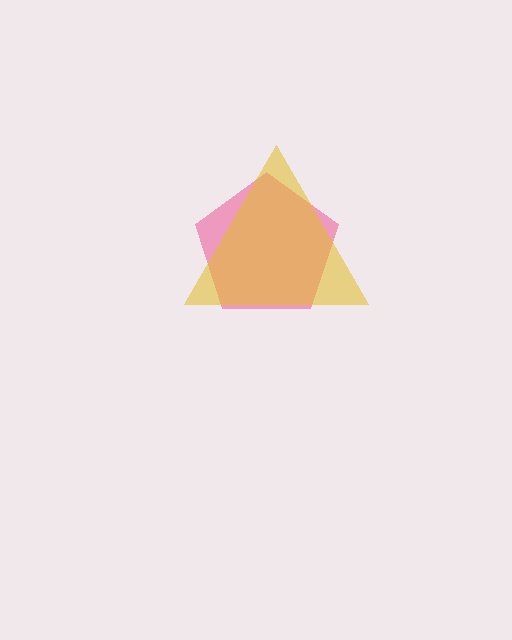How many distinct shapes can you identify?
There are 2 distinct shapes: a pink pentagon, a yellow triangle.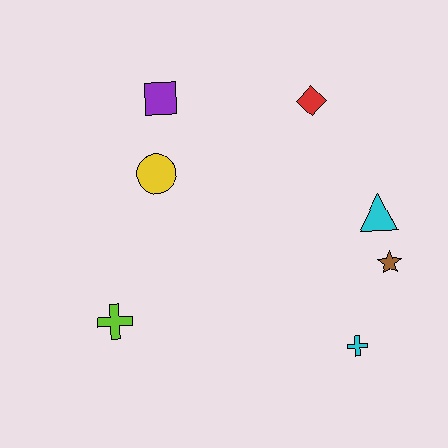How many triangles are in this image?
There is 1 triangle.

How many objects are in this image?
There are 7 objects.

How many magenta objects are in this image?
There are no magenta objects.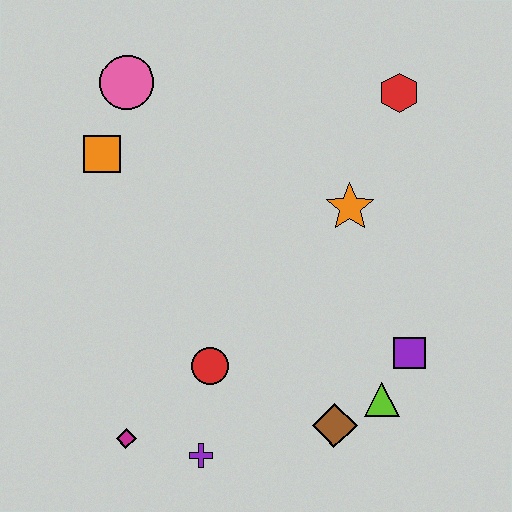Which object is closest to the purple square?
The lime triangle is closest to the purple square.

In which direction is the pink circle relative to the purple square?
The pink circle is to the left of the purple square.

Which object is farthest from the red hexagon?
The magenta diamond is farthest from the red hexagon.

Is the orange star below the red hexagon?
Yes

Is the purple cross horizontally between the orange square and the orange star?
Yes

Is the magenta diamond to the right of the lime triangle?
No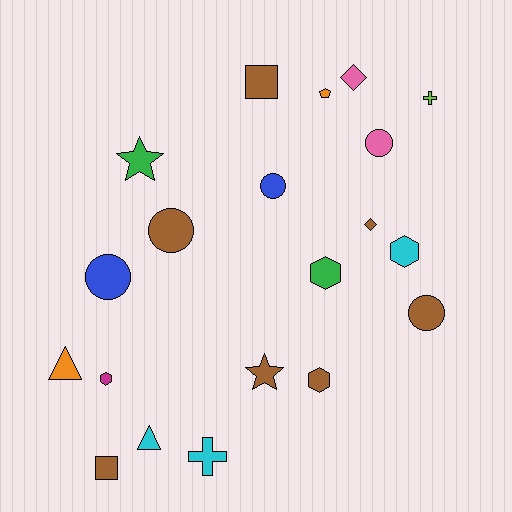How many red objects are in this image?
There are no red objects.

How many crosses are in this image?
There are 2 crosses.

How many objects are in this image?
There are 20 objects.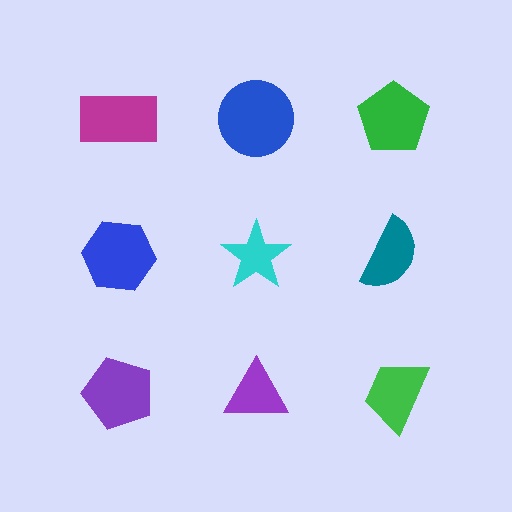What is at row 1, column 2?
A blue circle.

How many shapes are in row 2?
3 shapes.